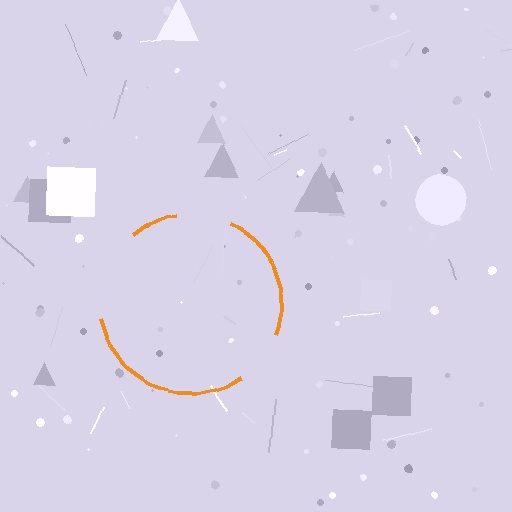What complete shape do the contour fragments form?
The contour fragments form a circle.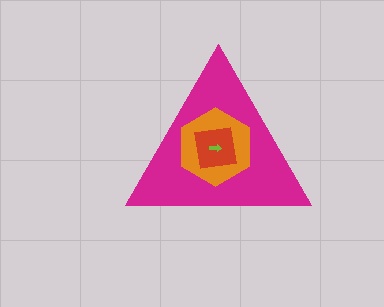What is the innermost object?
The lime arrow.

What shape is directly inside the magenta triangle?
The orange hexagon.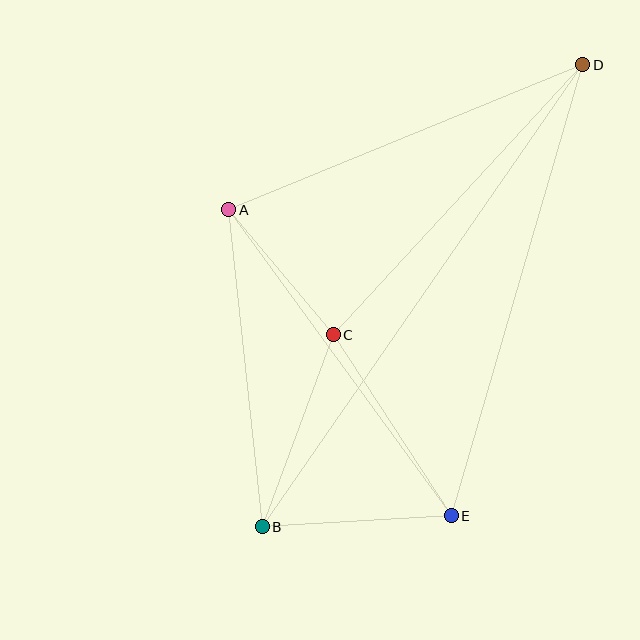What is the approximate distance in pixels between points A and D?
The distance between A and D is approximately 383 pixels.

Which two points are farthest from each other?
Points B and D are farthest from each other.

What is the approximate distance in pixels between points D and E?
The distance between D and E is approximately 470 pixels.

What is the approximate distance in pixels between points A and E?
The distance between A and E is approximately 378 pixels.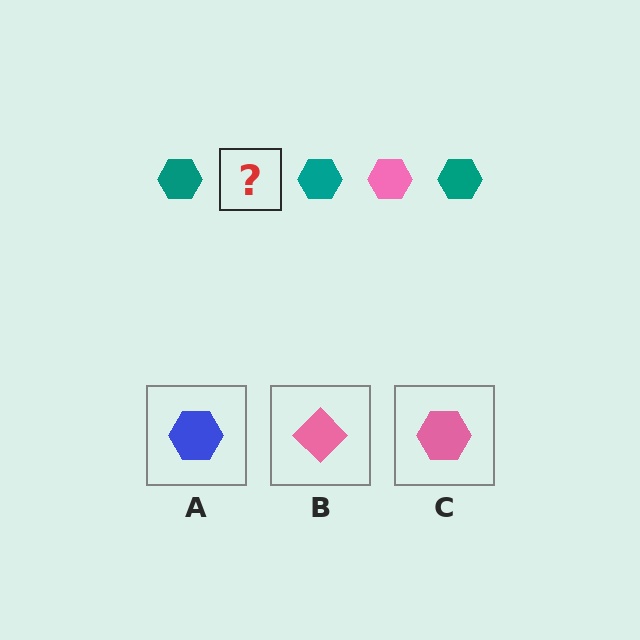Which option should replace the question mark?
Option C.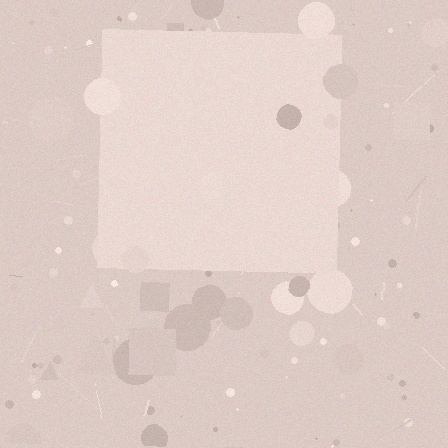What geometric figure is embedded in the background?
A square is embedded in the background.